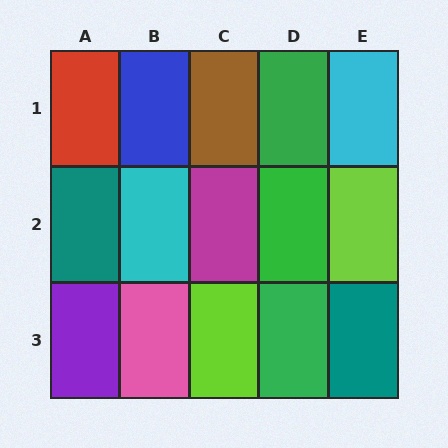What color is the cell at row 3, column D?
Green.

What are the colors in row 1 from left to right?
Red, blue, brown, green, cyan.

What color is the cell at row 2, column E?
Lime.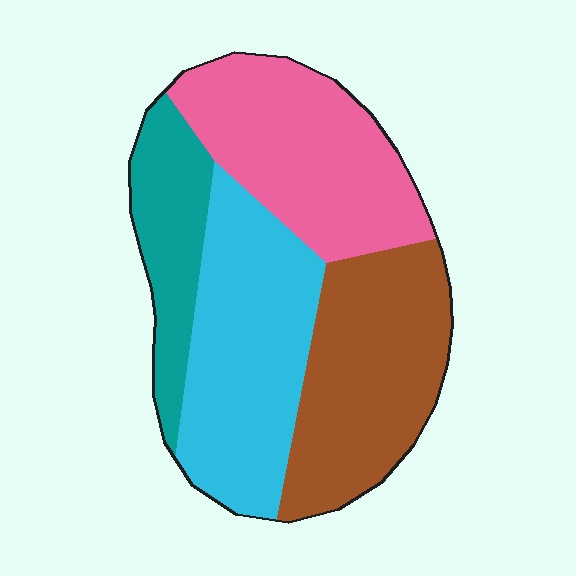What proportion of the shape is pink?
Pink takes up between a sixth and a third of the shape.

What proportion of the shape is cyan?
Cyan covers around 30% of the shape.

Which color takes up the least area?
Teal, at roughly 15%.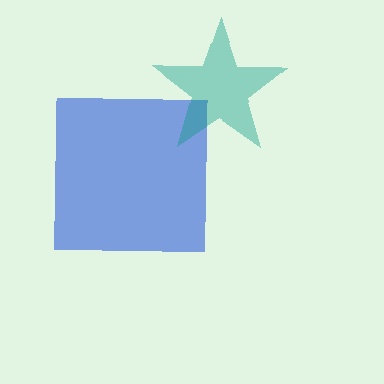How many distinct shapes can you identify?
There are 2 distinct shapes: a blue square, a teal star.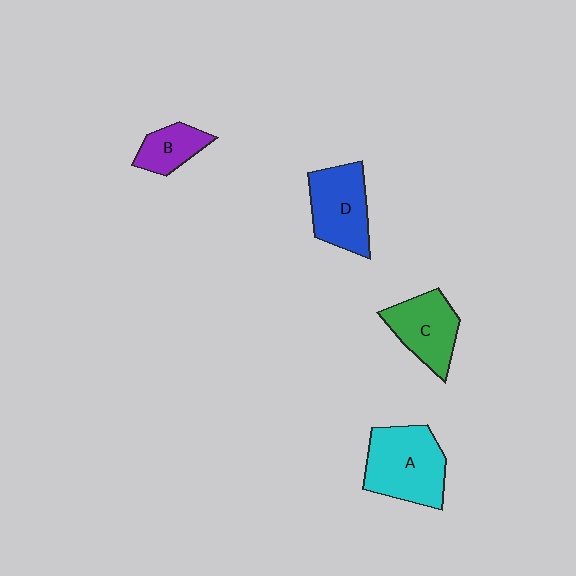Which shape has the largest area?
Shape A (cyan).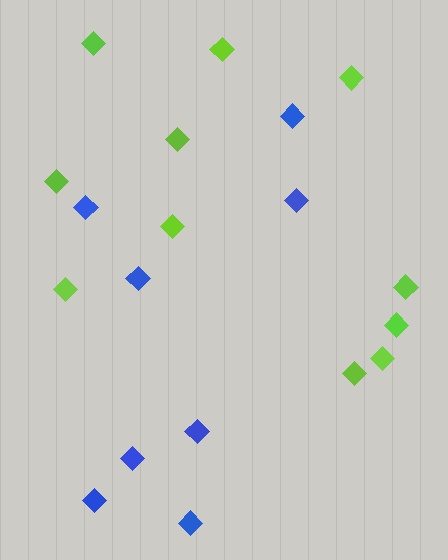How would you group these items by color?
There are 2 groups: one group of blue diamonds (8) and one group of lime diamonds (11).